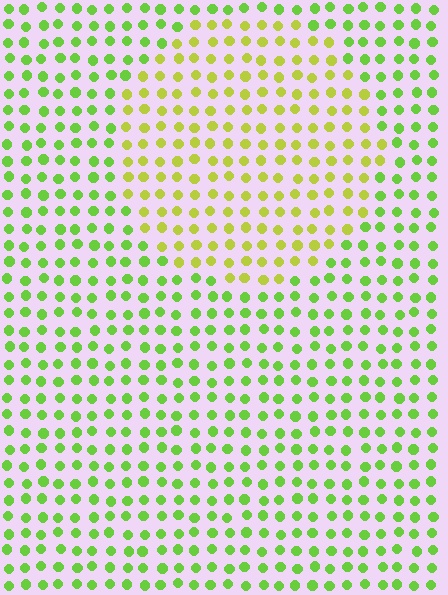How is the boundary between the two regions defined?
The boundary is defined purely by a slight shift in hue (about 33 degrees). Spacing, size, and orientation are identical on both sides.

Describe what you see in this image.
The image is filled with small lime elements in a uniform arrangement. A circle-shaped region is visible where the elements are tinted to a slightly different hue, forming a subtle color boundary.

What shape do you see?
I see a circle.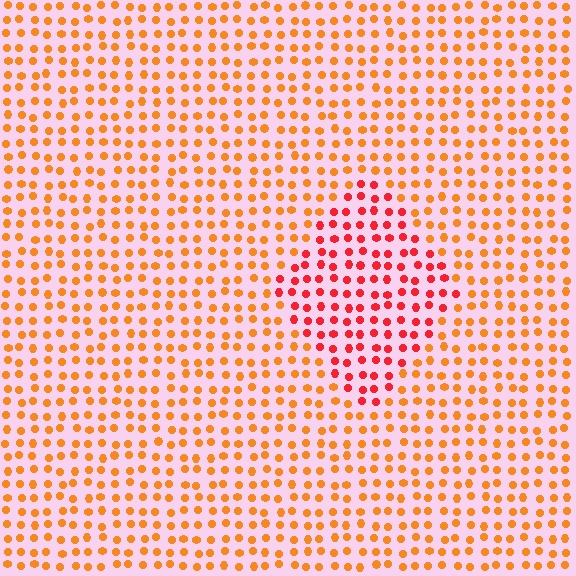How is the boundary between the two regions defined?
The boundary is defined purely by a slight shift in hue (about 34 degrees). Spacing, size, and orientation are identical on both sides.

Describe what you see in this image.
The image is filled with small orange elements in a uniform arrangement. A diamond-shaped region is visible where the elements are tinted to a slightly different hue, forming a subtle color boundary.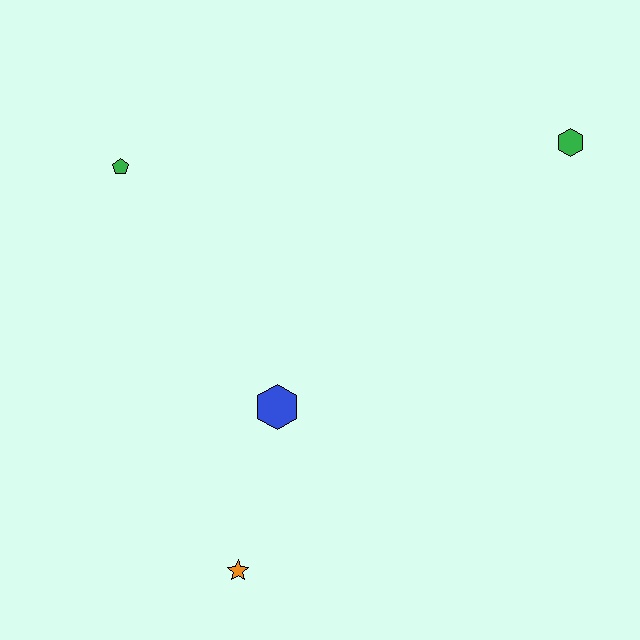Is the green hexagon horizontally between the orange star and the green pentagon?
No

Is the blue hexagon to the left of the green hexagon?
Yes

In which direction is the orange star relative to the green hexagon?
The orange star is below the green hexagon.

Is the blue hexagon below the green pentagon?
Yes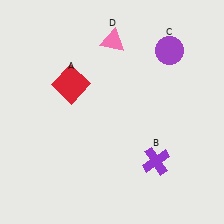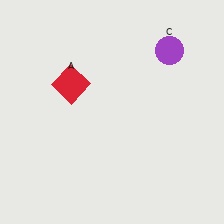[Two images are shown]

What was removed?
The pink triangle (D), the purple cross (B) were removed in Image 2.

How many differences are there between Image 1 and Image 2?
There are 2 differences between the two images.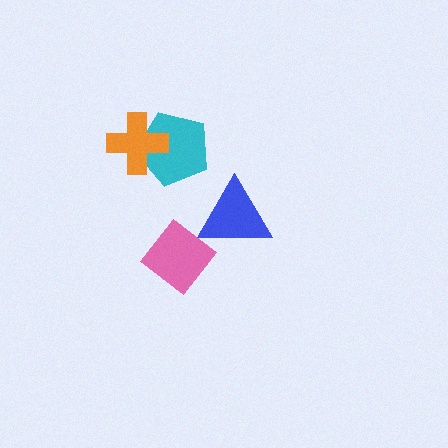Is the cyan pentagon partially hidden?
Yes, it is partially covered by another shape.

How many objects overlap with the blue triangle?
1 object overlaps with the blue triangle.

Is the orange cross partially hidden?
No, no other shape covers it.